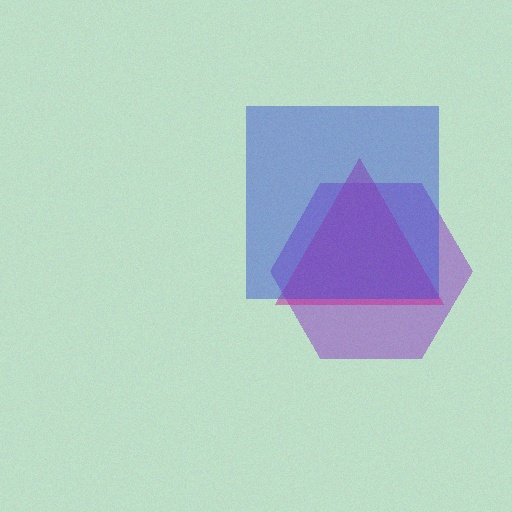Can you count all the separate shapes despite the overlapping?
Yes, there are 3 separate shapes.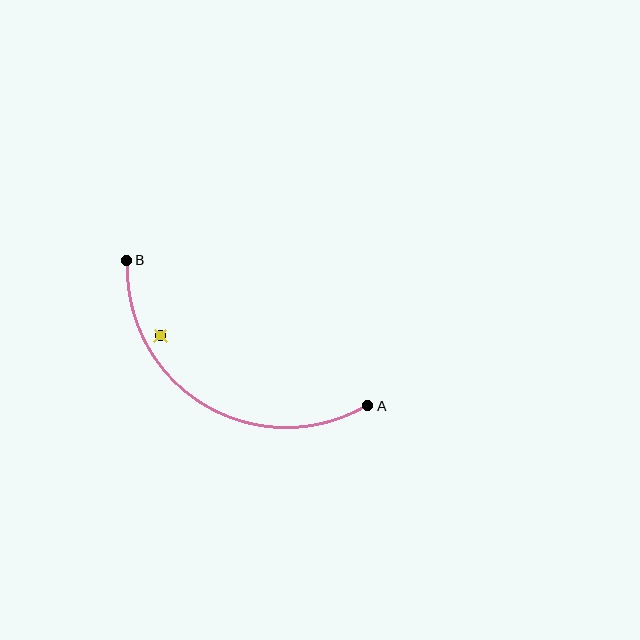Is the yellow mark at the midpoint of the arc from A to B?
No — the yellow mark does not lie on the arc at all. It sits slightly inside the curve.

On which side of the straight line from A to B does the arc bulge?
The arc bulges below the straight line connecting A and B.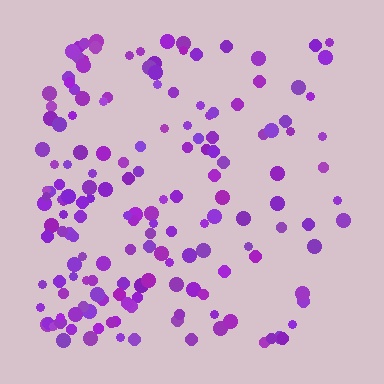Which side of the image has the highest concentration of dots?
The left.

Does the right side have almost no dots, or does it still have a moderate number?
Still a moderate number, just noticeably fewer than the left.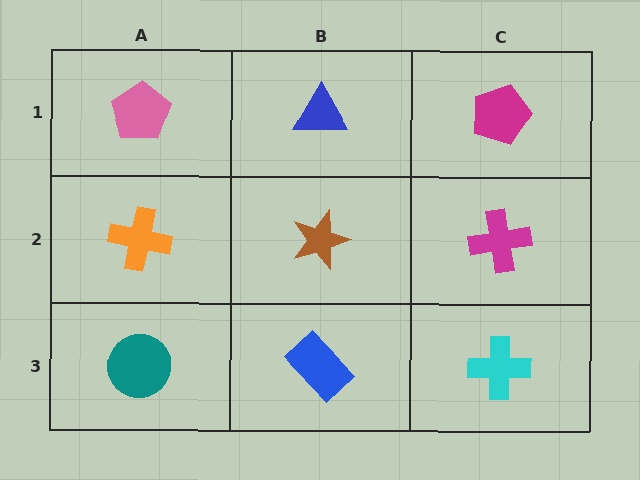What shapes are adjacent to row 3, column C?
A magenta cross (row 2, column C), a blue rectangle (row 3, column B).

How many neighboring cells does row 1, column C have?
2.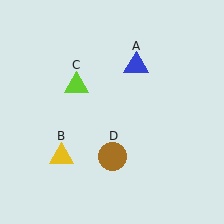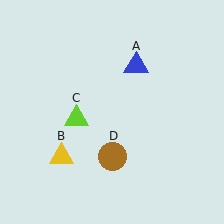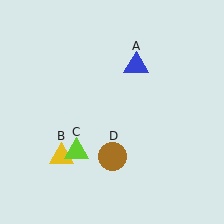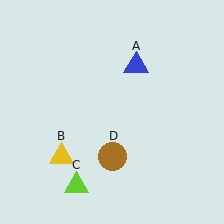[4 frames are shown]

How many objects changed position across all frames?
1 object changed position: lime triangle (object C).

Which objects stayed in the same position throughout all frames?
Blue triangle (object A) and yellow triangle (object B) and brown circle (object D) remained stationary.